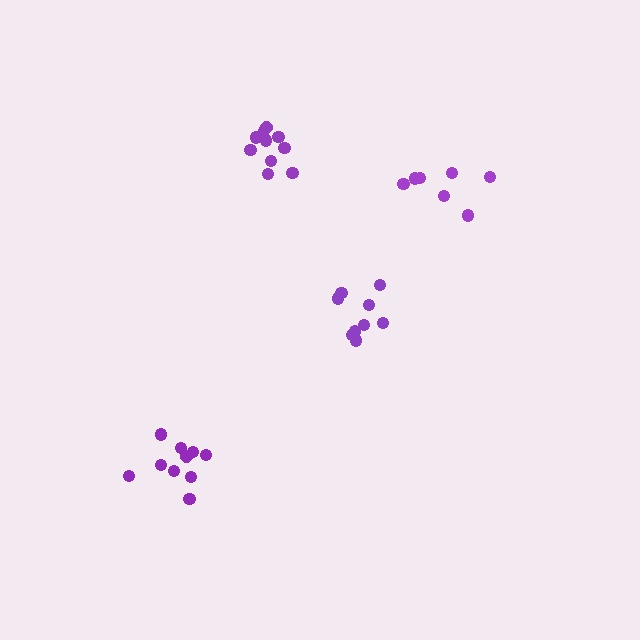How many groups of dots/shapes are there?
There are 4 groups.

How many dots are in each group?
Group 1: 9 dots, Group 2: 10 dots, Group 3: 7 dots, Group 4: 10 dots (36 total).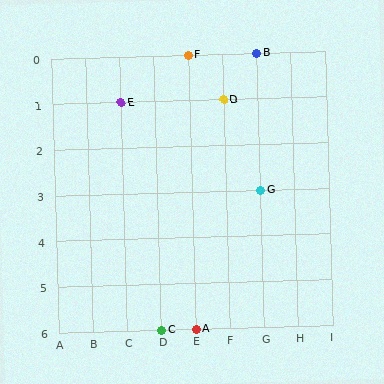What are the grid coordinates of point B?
Point B is at grid coordinates (G, 0).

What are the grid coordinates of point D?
Point D is at grid coordinates (F, 1).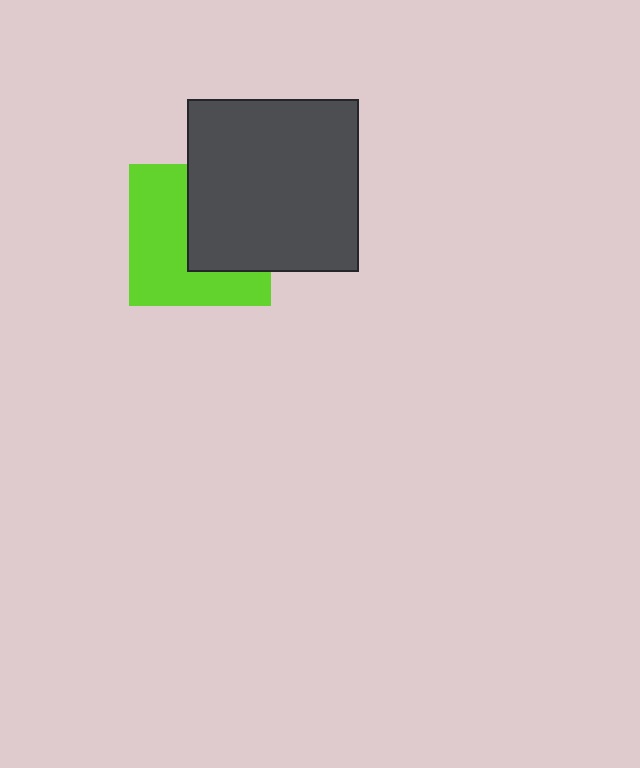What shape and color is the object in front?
The object in front is a dark gray square.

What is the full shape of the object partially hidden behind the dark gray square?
The partially hidden object is a lime square.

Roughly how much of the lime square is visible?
About half of it is visible (roughly 55%).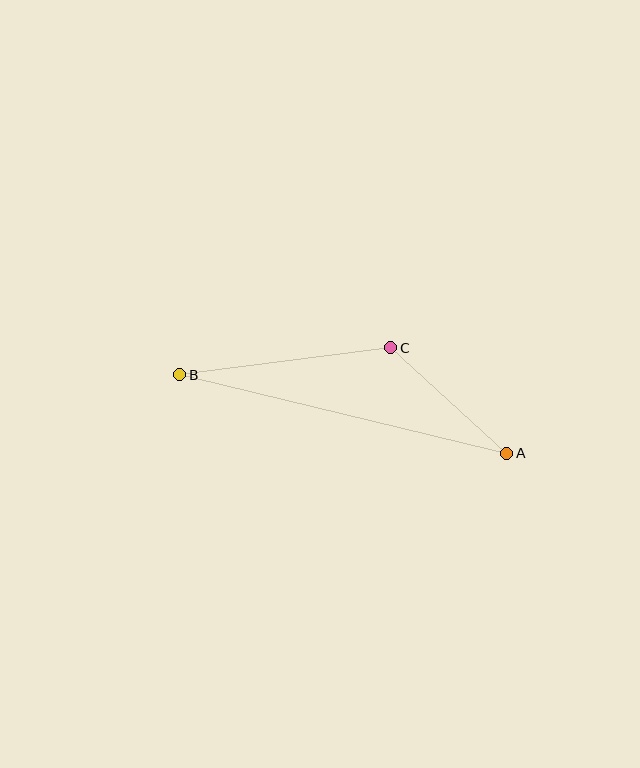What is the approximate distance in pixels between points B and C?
The distance between B and C is approximately 213 pixels.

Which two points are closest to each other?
Points A and C are closest to each other.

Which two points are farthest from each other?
Points A and B are farthest from each other.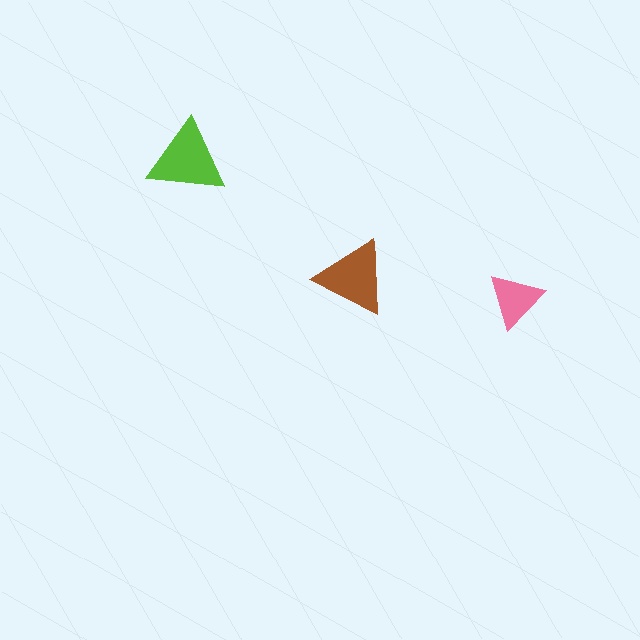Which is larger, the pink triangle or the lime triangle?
The lime one.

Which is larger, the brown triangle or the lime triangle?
The lime one.